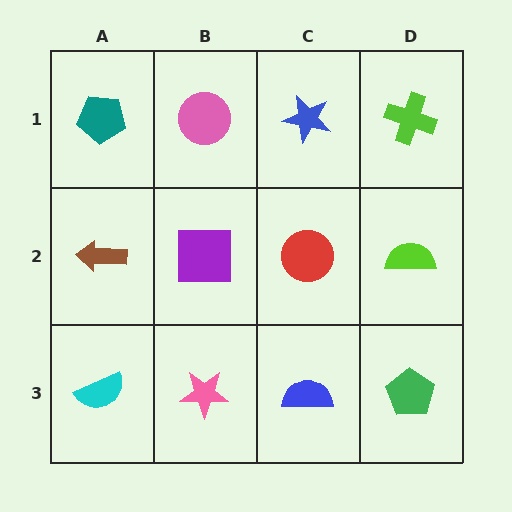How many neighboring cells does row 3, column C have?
3.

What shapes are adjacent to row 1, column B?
A purple square (row 2, column B), a teal pentagon (row 1, column A), a blue star (row 1, column C).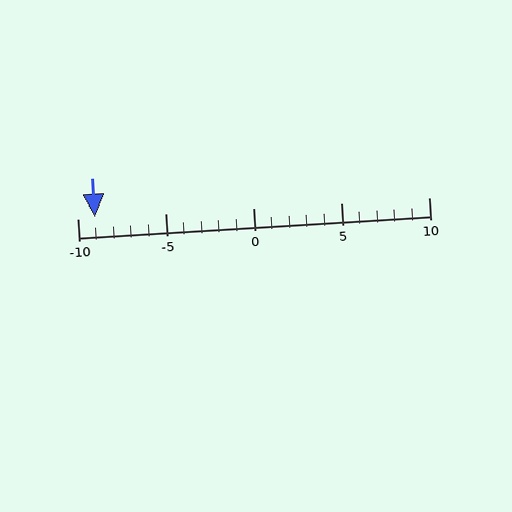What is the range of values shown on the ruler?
The ruler shows values from -10 to 10.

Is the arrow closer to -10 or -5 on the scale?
The arrow is closer to -10.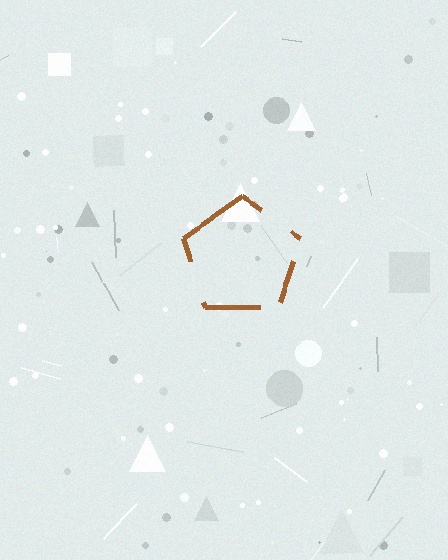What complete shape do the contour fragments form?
The contour fragments form a pentagon.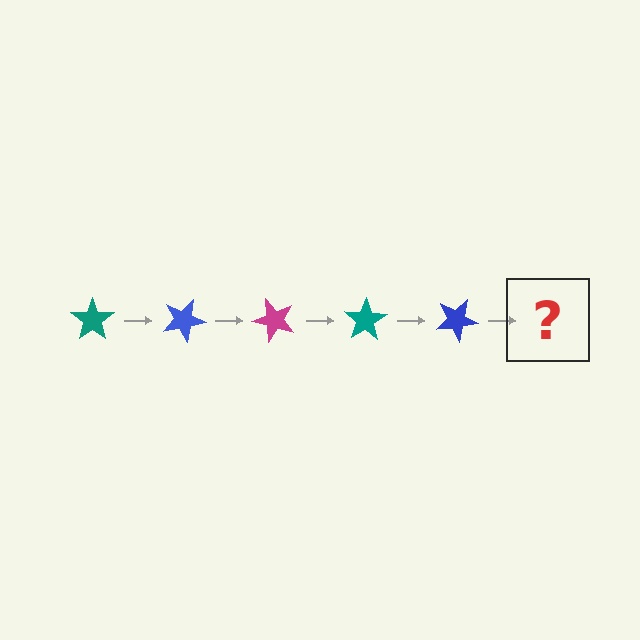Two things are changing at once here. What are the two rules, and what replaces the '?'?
The two rules are that it rotates 25 degrees each step and the color cycles through teal, blue, and magenta. The '?' should be a magenta star, rotated 125 degrees from the start.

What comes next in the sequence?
The next element should be a magenta star, rotated 125 degrees from the start.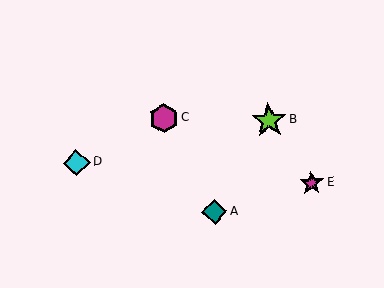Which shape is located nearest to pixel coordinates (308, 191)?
The magenta star (labeled E) at (312, 183) is nearest to that location.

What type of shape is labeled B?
Shape B is a lime star.